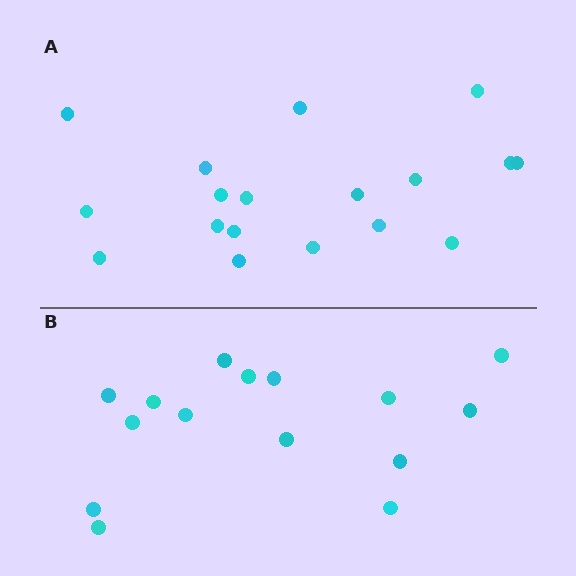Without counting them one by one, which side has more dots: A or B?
Region A (the top region) has more dots.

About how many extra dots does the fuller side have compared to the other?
Region A has just a few more — roughly 2 or 3 more dots than region B.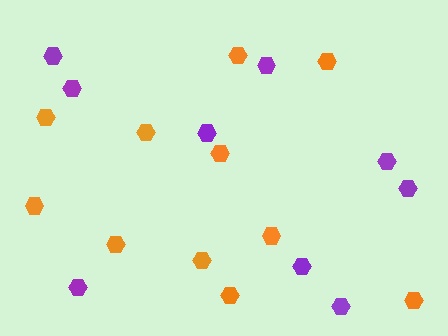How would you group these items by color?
There are 2 groups: one group of orange hexagons (11) and one group of purple hexagons (9).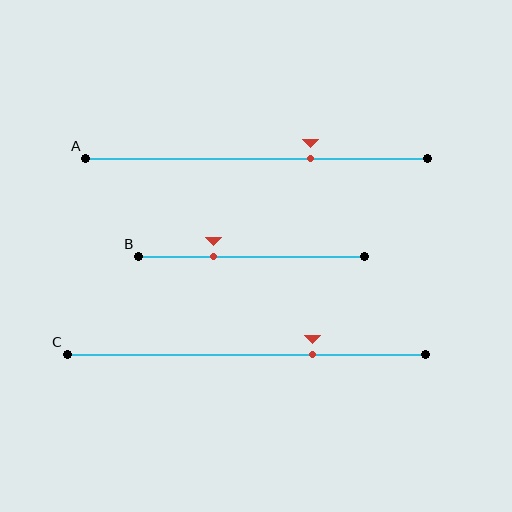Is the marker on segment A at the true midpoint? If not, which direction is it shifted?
No, the marker on segment A is shifted to the right by about 16% of the segment length.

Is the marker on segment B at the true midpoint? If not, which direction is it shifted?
No, the marker on segment B is shifted to the left by about 17% of the segment length.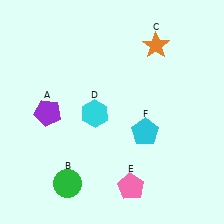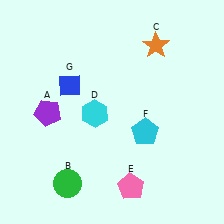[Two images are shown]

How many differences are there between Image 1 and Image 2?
There is 1 difference between the two images.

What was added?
A blue diamond (G) was added in Image 2.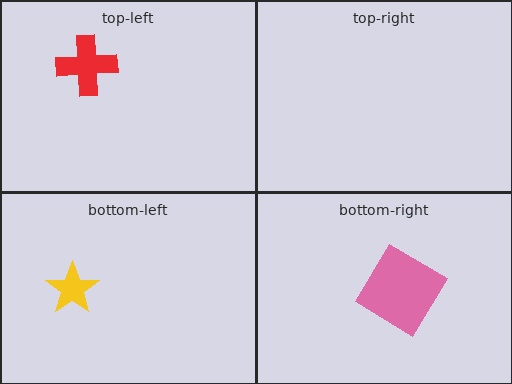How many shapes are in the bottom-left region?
1.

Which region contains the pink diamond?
The bottom-right region.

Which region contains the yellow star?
The bottom-left region.